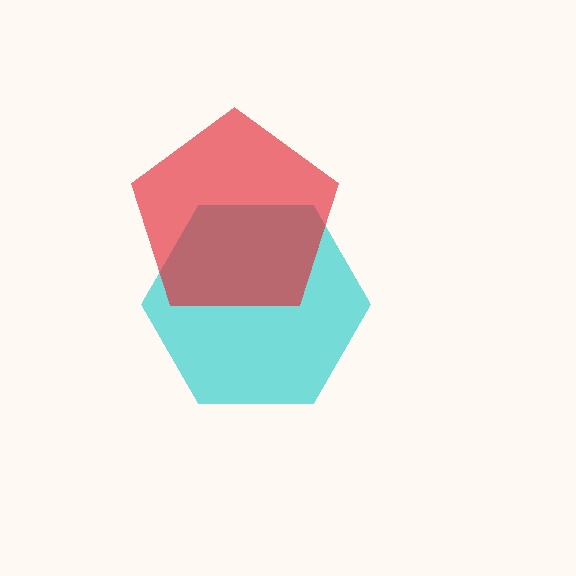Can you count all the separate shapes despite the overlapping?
Yes, there are 2 separate shapes.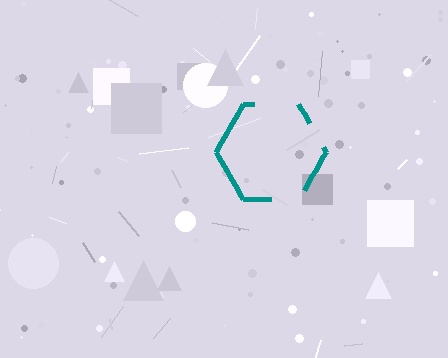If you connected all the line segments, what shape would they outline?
They would outline a hexagon.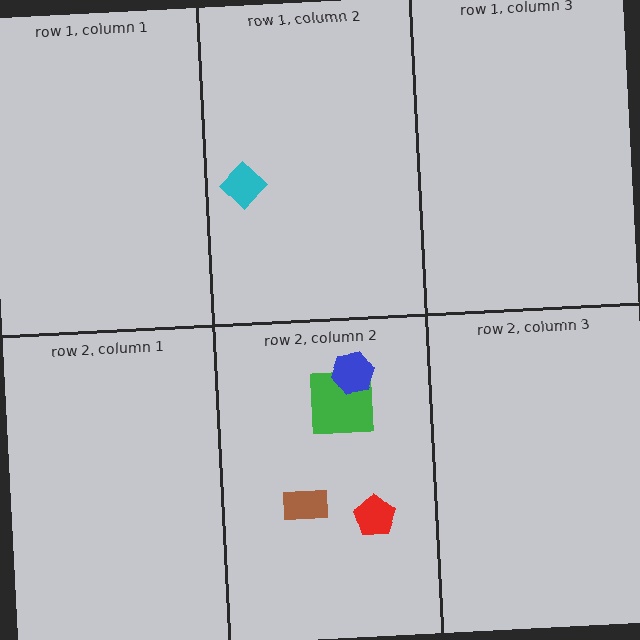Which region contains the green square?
The row 2, column 2 region.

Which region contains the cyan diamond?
The row 1, column 2 region.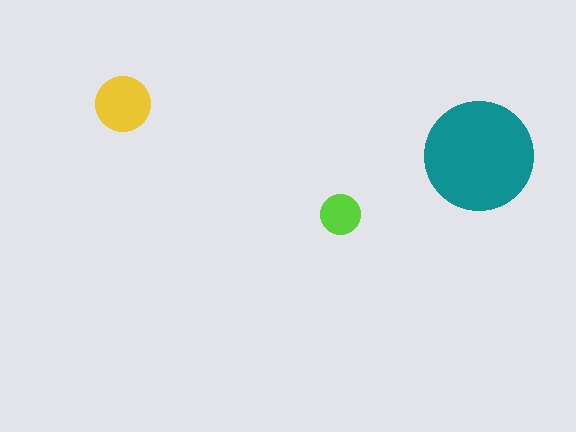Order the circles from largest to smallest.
the teal one, the yellow one, the lime one.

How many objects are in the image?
There are 3 objects in the image.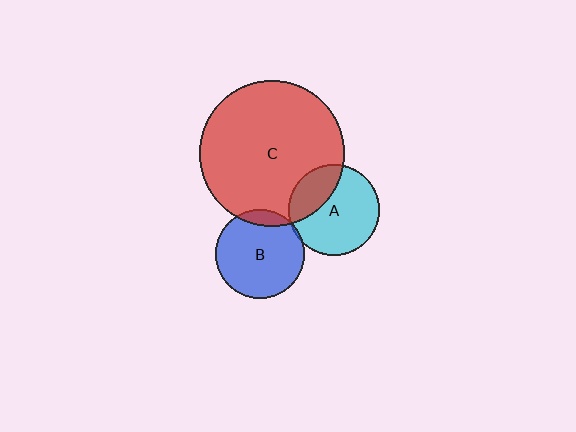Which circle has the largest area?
Circle C (red).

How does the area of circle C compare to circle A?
Approximately 2.6 times.